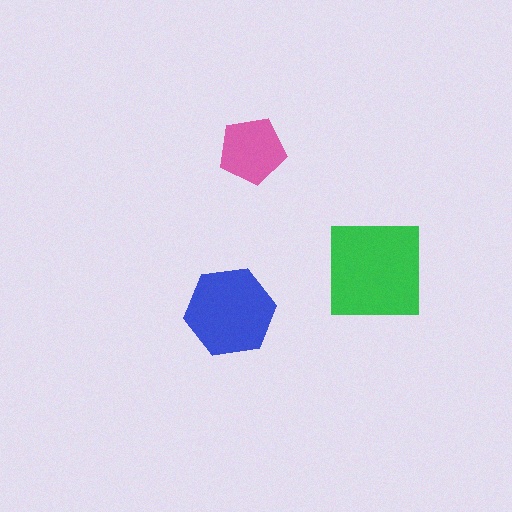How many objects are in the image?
There are 3 objects in the image.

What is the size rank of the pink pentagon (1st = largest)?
3rd.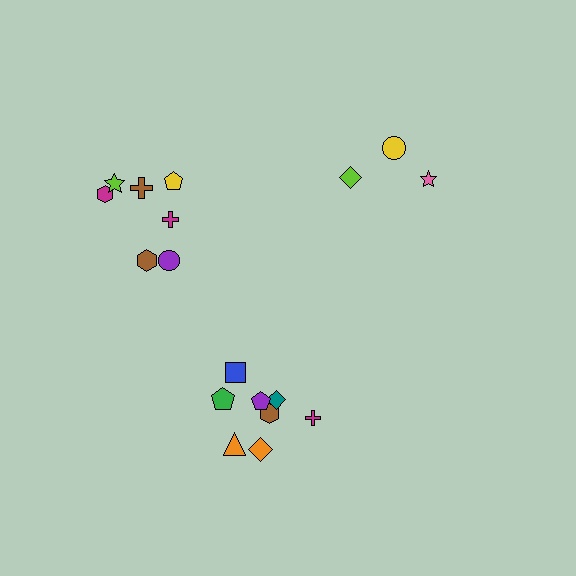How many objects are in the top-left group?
There are 7 objects.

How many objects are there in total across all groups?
There are 18 objects.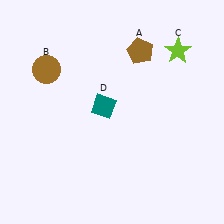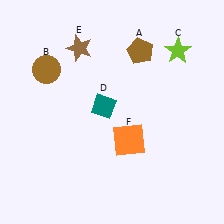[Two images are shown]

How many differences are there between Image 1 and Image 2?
There are 2 differences between the two images.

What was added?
A brown star (E), an orange square (F) were added in Image 2.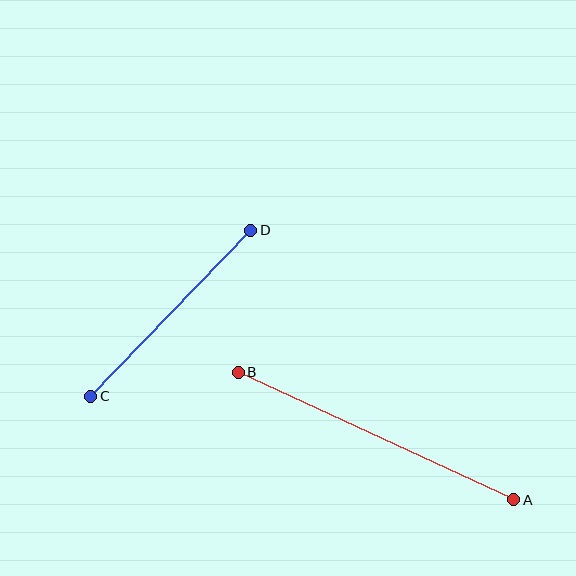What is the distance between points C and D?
The distance is approximately 231 pixels.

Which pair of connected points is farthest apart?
Points A and B are farthest apart.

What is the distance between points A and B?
The distance is approximately 304 pixels.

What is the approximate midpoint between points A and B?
The midpoint is at approximately (376, 436) pixels.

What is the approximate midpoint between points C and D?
The midpoint is at approximately (171, 313) pixels.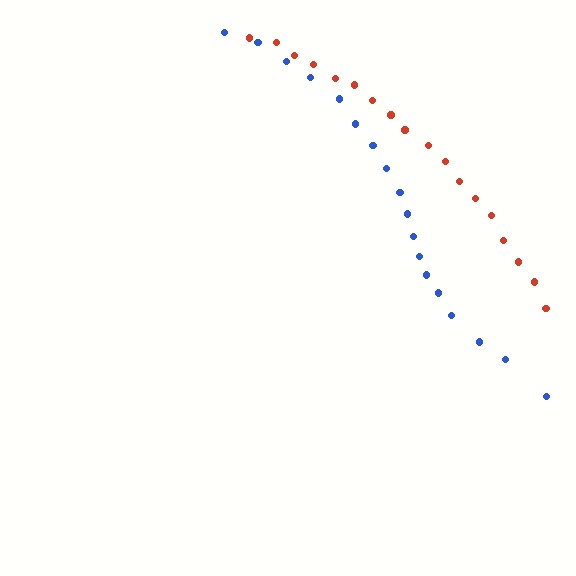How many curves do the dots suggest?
There are 2 distinct paths.